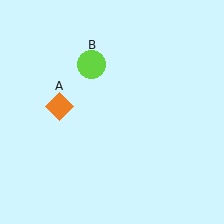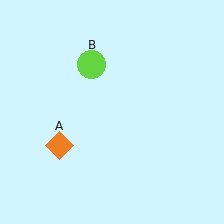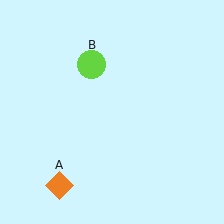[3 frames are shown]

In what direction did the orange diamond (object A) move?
The orange diamond (object A) moved down.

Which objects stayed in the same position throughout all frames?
Lime circle (object B) remained stationary.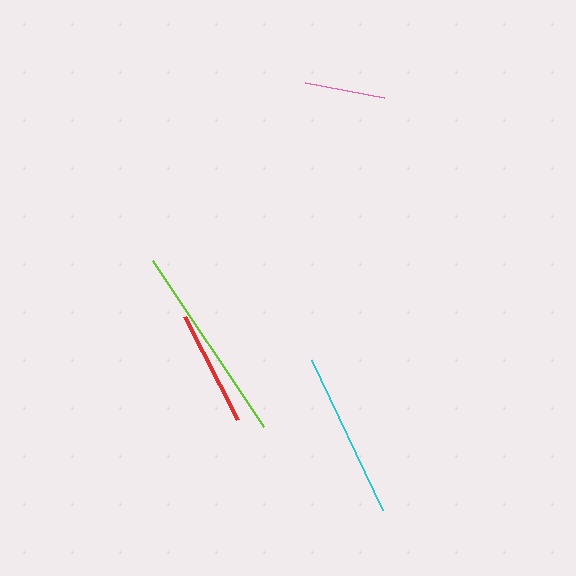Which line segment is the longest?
The lime line is the longest at approximately 200 pixels.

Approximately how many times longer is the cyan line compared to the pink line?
The cyan line is approximately 2.1 times the length of the pink line.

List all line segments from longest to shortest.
From longest to shortest: lime, cyan, red, pink.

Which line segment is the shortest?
The pink line is the shortest at approximately 80 pixels.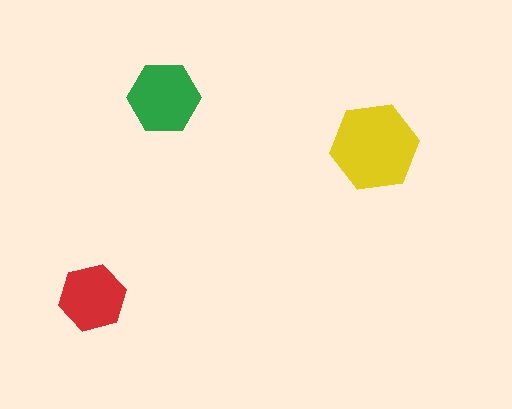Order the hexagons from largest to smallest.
the yellow one, the green one, the red one.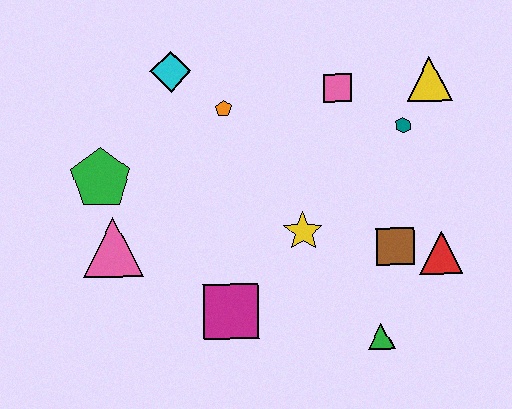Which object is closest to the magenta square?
The yellow star is closest to the magenta square.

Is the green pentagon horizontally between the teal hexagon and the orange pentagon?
No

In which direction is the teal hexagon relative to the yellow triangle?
The teal hexagon is below the yellow triangle.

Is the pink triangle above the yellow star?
No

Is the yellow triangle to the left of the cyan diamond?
No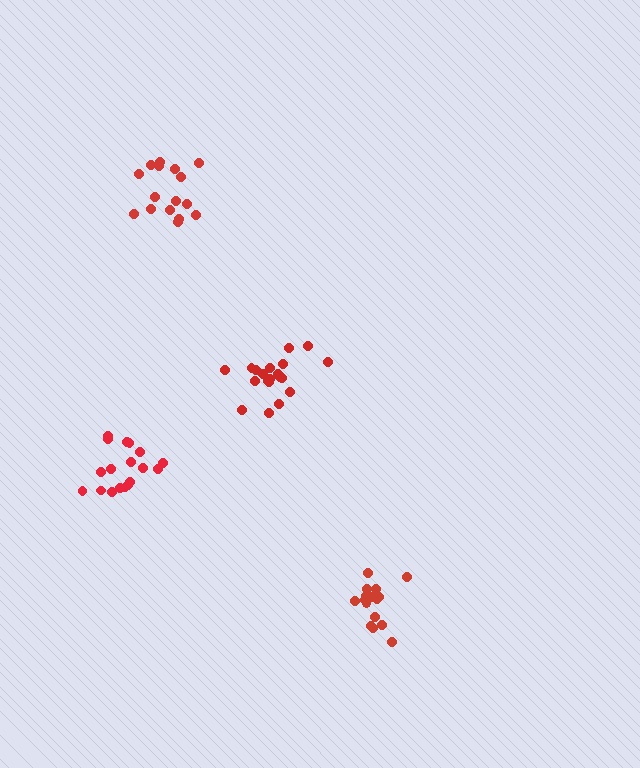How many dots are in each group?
Group 1: 16 dots, Group 2: 20 dots, Group 3: 16 dots, Group 4: 18 dots (70 total).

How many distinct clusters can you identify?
There are 4 distinct clusters.